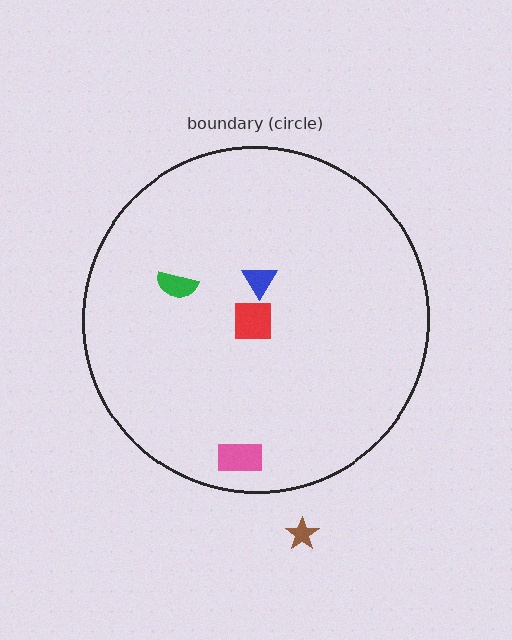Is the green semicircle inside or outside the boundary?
Inside.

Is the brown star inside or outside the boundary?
Outside.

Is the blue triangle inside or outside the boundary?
Inside.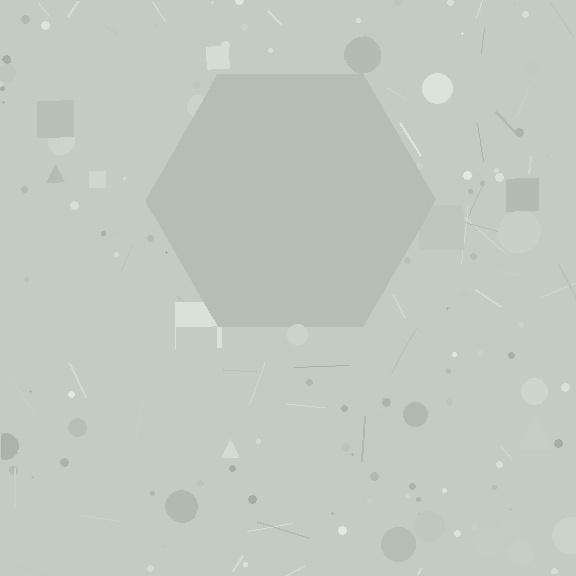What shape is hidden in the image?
A hexagon is hidden in the image.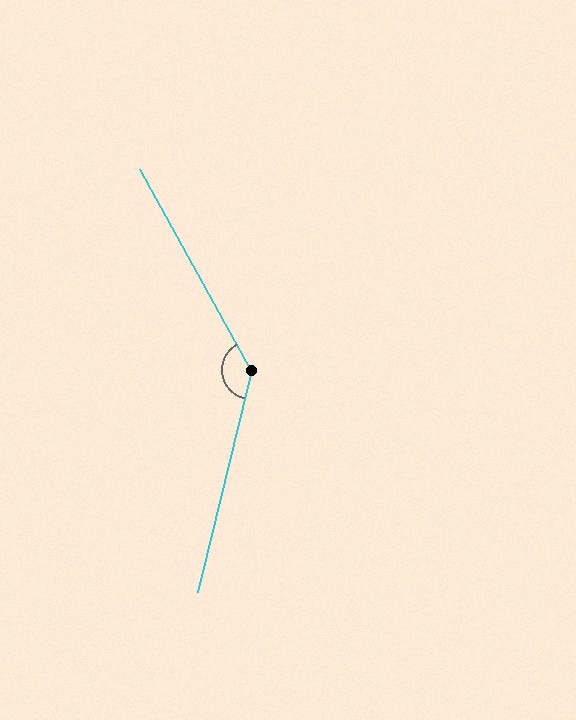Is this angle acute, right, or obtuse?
It is obtuse.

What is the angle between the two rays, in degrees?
Approximately 138 degrees.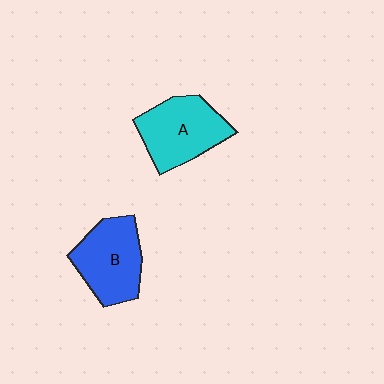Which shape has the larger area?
Shape A (cyan).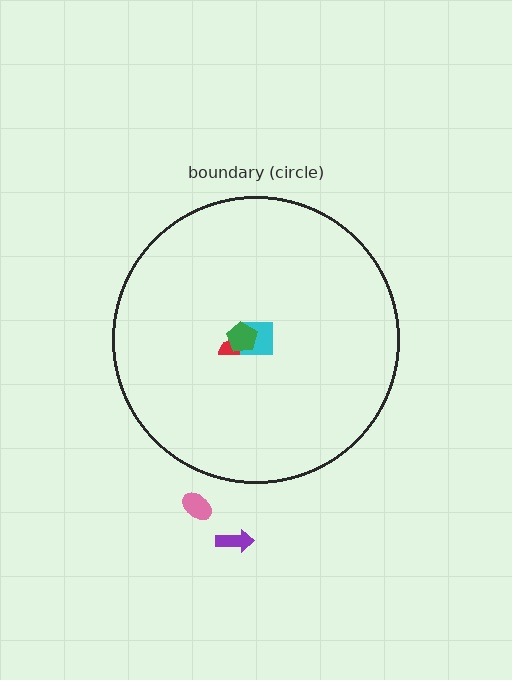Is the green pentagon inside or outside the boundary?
Inside.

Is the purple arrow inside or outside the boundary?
Outside.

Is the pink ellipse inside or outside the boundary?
Outside.